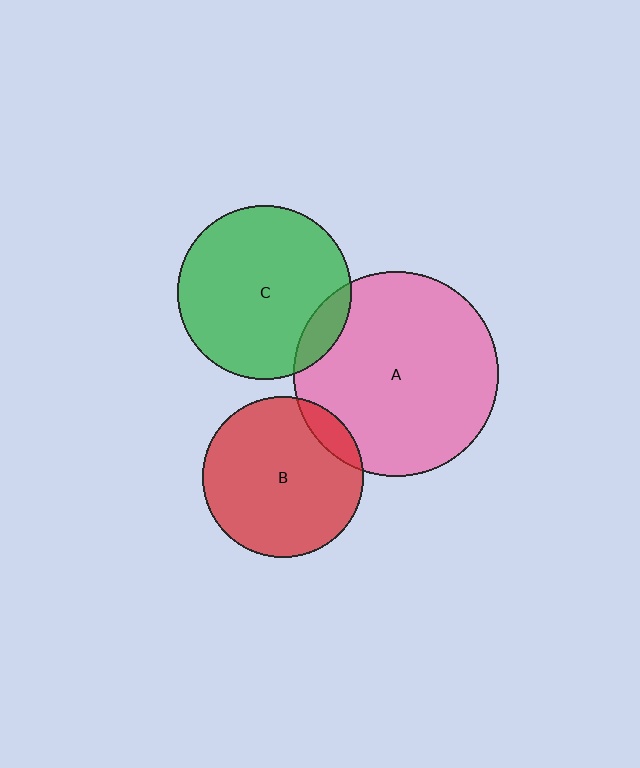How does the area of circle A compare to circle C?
Approximately 1.4 times.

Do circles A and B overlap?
Yes.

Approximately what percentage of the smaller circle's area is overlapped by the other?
Approximately 10%.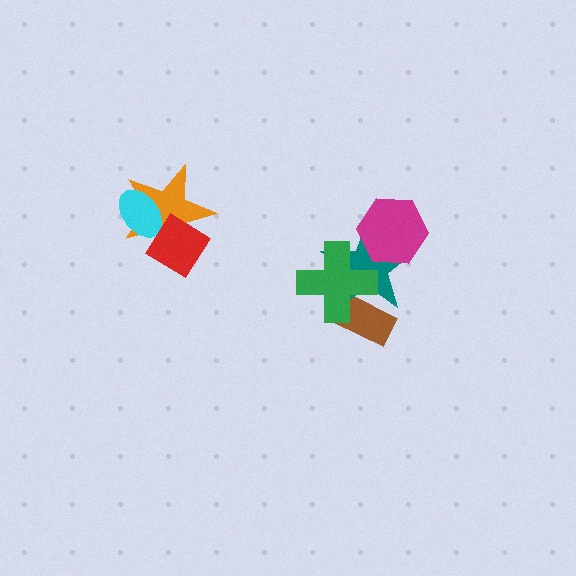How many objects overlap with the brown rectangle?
2 objects overlap with the brown rectangle.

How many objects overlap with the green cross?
2 objects overlap with the green cross.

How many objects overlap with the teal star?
3 objects overlap with the teal star.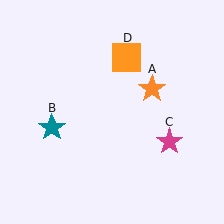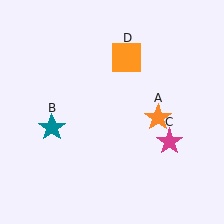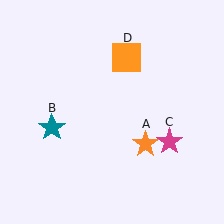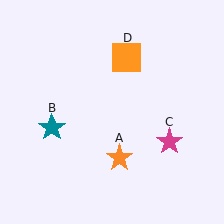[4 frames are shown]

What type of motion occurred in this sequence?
The orange star (object A) rotated clockwise around the center of the scene.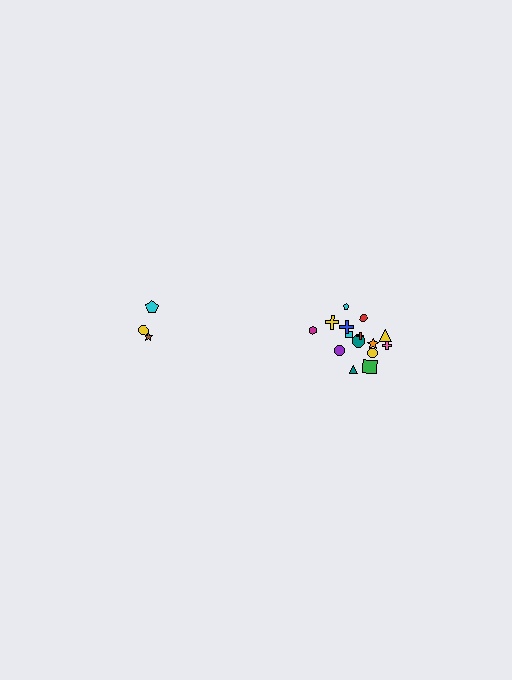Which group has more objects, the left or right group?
The right group.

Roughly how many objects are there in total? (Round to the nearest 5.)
Roughly 20 objects in total.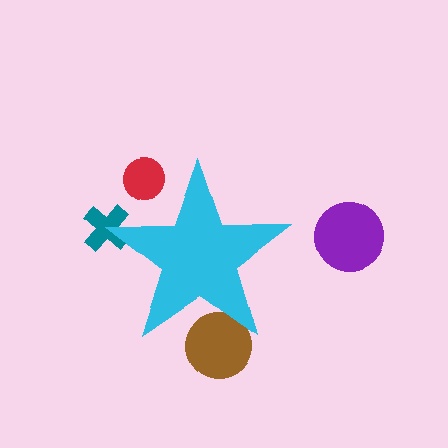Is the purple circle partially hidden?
No, the purple circle is fully visible.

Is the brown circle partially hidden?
Yes, the brown circle is partially hidden behind the cyan star.